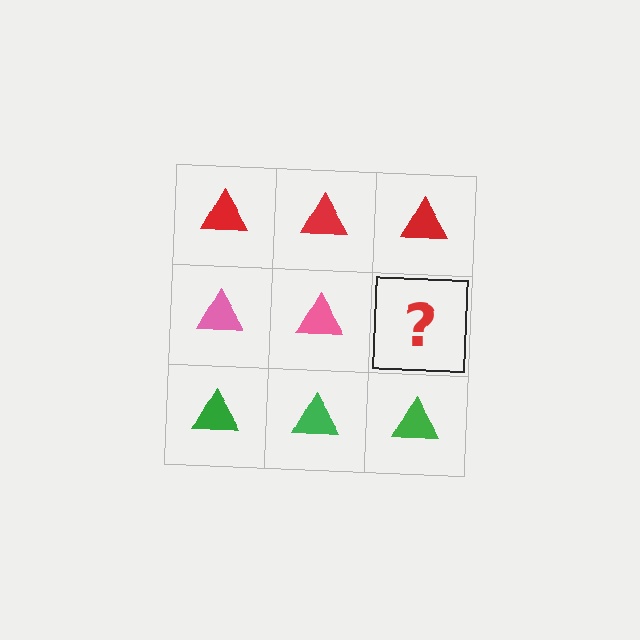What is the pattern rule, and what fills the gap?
The rule is that each row has a consistent color. The gap should be filled with a pink triangle.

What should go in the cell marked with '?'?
The missing cell should contain a pink triangle.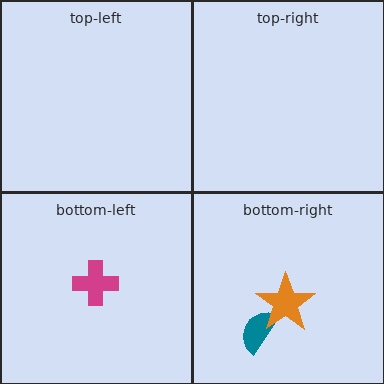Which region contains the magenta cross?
The bottom-left region.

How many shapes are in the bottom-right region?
2.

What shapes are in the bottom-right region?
The teal semicircle, the orange star.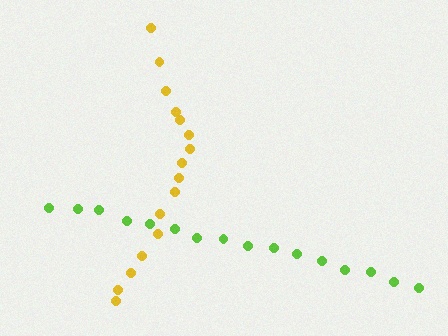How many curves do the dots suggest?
There are 2 distinct paths.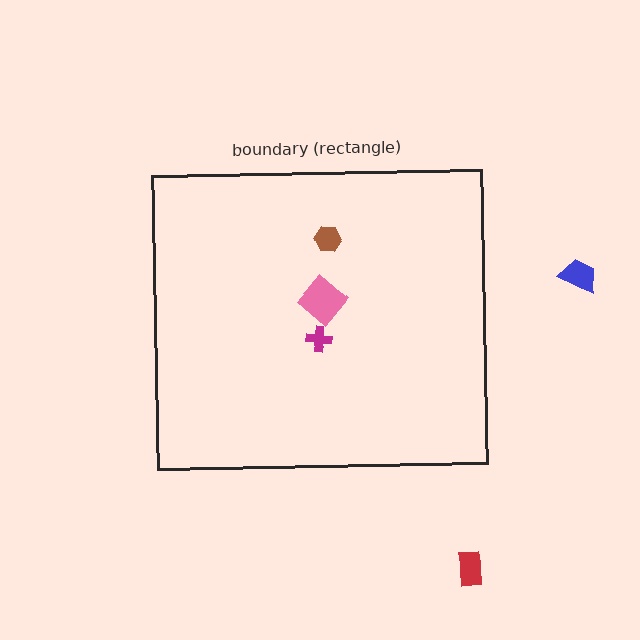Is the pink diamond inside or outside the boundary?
Inside.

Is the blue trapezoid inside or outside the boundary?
Outside.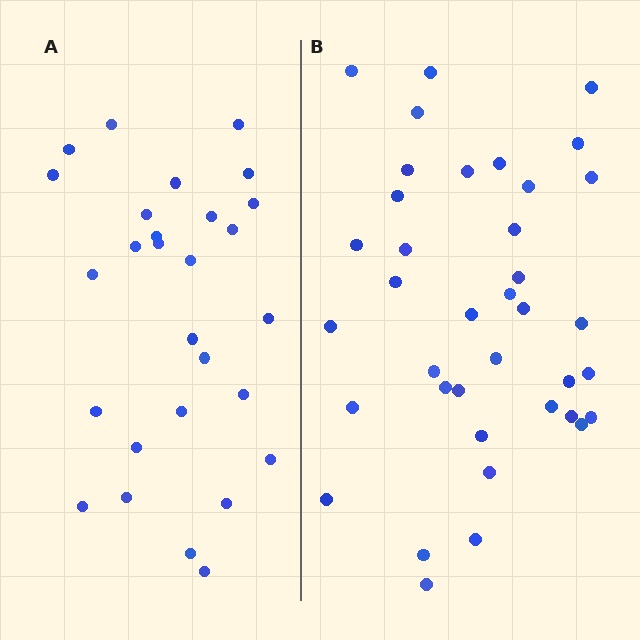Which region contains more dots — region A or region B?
Region B (the right region) has more dots.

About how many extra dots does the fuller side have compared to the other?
Region B has roughly 10 or so more dots than region A.